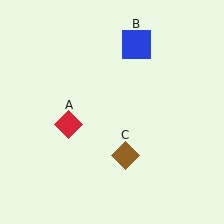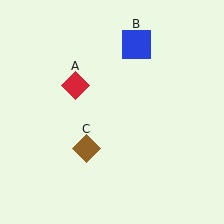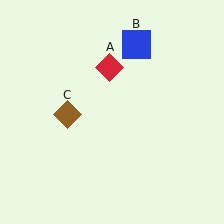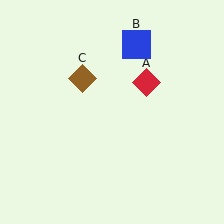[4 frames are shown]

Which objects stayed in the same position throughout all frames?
Blue square (object B) remained stationary.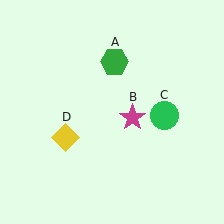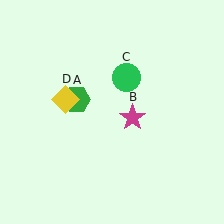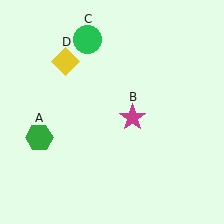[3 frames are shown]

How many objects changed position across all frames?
3 objects changed position: green hexagon (object A), green circle (object C), yellow diamond (object D).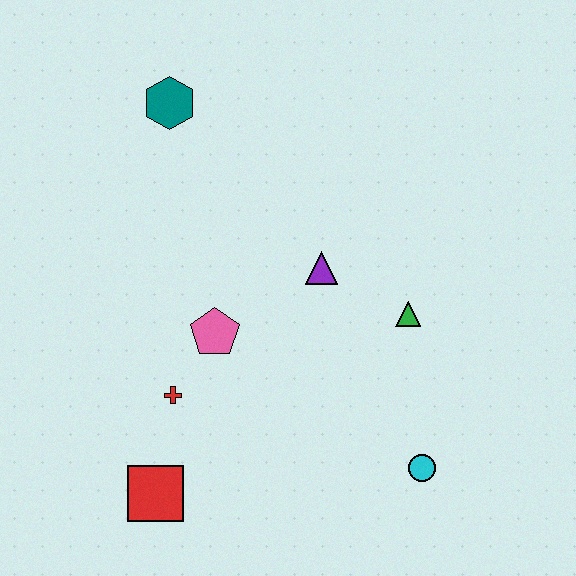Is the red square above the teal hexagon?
No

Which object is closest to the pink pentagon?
The red cross is closest to the pink pentagon.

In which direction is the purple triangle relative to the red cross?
The purple triangle is to the right of the red cross.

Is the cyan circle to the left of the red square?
No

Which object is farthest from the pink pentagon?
The cyan circle is farthest from the pink pentagon.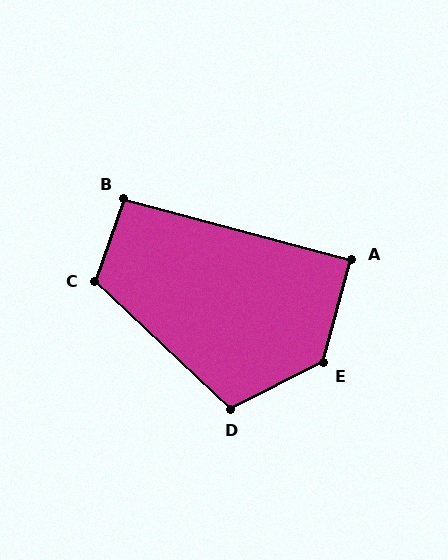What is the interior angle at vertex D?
Approximately 110 degrees (obtuse).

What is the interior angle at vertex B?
Approximately 94 degrees (approximately right).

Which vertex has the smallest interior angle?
A, at approximately 90 degrees.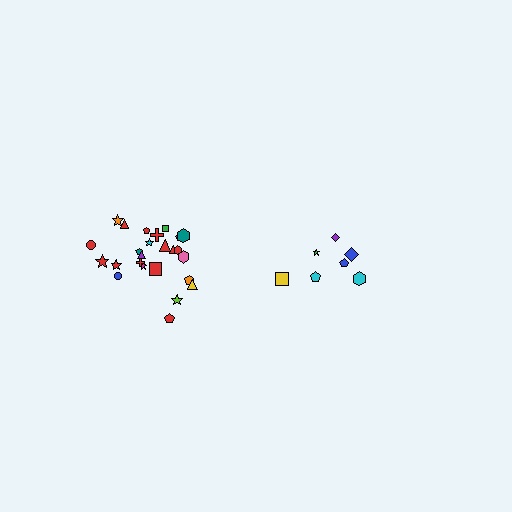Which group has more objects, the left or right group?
The left group.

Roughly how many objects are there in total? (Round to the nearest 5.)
Roughly 30 objects in total.